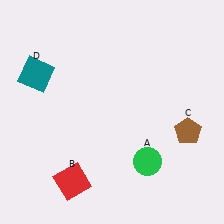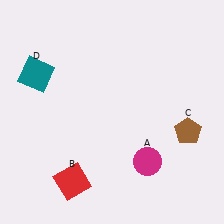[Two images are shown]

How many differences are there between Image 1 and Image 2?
There is 1 difference between the two images.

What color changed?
The circle (A) changed from green in Image 1 to magenta in Image 2.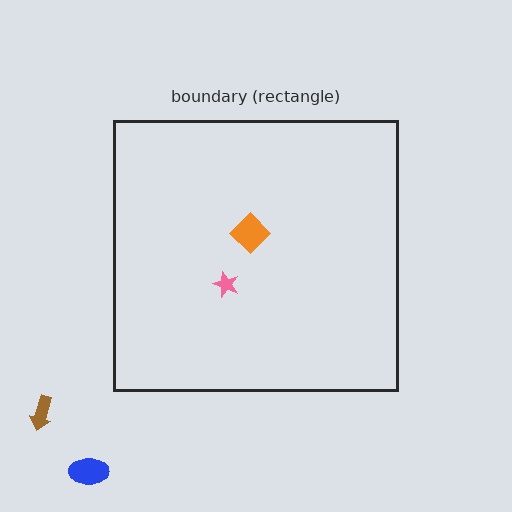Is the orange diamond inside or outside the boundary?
Inside.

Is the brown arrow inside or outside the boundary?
Outside.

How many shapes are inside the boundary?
2 inside, 2 outside.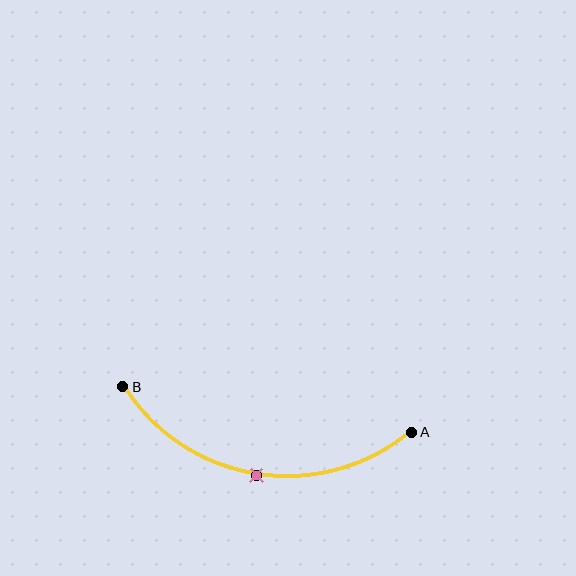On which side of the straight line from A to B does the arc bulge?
The arc bulges below the straight line connecting A and B.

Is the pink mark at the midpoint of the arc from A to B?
Yes. The pink mark lies on the arc at equal arc-length from both A and B — it is the arc midpoint.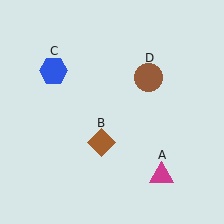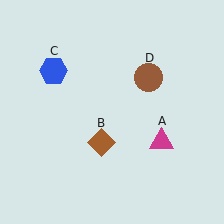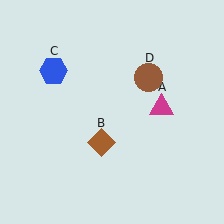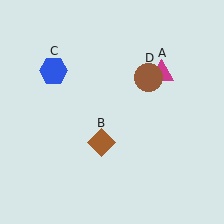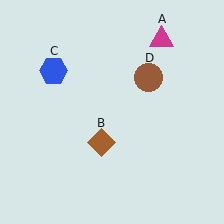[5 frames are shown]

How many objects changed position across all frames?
1 object changed position: magenta triangle (object A).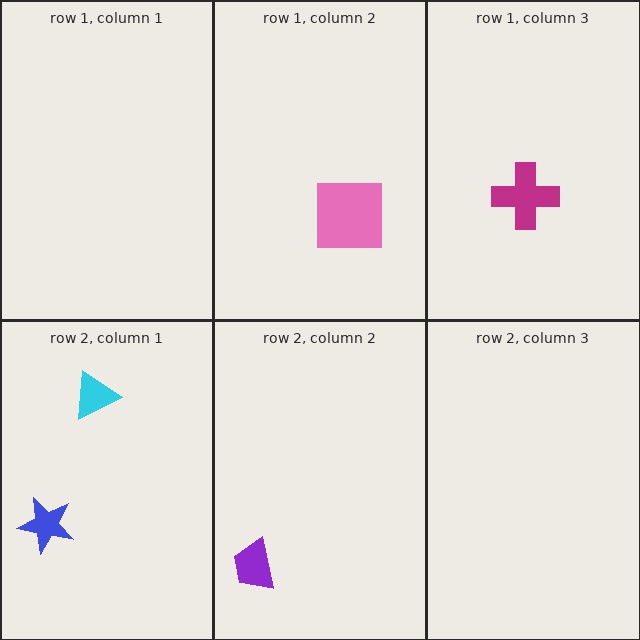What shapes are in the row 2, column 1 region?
The blue star, the cyan triangle.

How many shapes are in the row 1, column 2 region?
1.